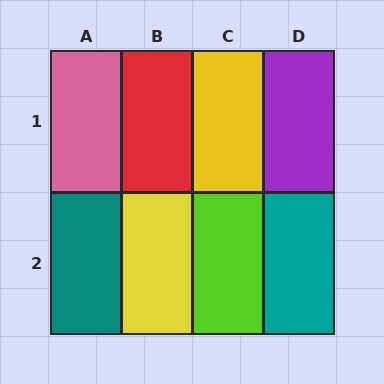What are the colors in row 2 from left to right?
Teal, yellow, lime, teal.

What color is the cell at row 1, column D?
Purple.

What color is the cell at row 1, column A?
Pink.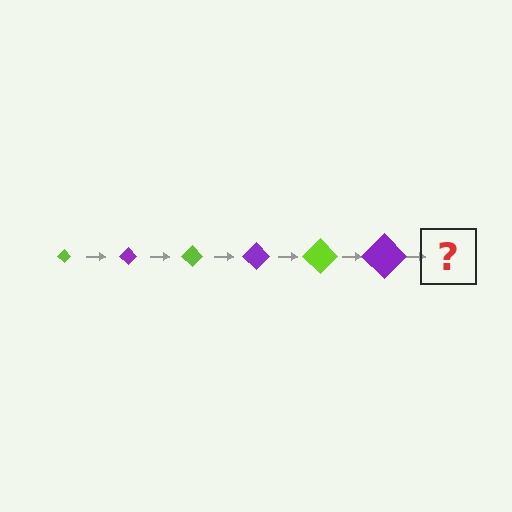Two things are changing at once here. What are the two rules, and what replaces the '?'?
The two rules are that the diamond grows larger each step and the color cycles through lime and purple. The '?' should be a lime diamond, larger than the previous one.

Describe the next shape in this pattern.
It should be a lime diamond, larger than the previous one.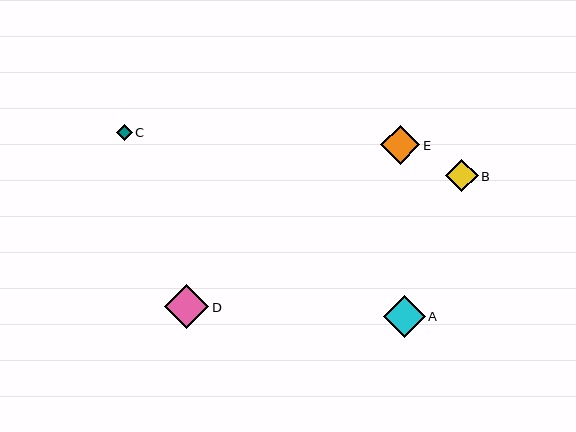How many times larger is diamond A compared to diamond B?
Diamond A is approximately 1.3 times the size of diamond B.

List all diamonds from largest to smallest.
From largest to smallest: D, A, E, B, C.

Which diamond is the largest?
Diamond D is the largest with a size of approximately 44 pixels.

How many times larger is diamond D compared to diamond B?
Diamond D is approximately 1.4 times the size of diamond B.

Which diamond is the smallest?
Diamond C is the smallest with a size of approximately 16 pixels.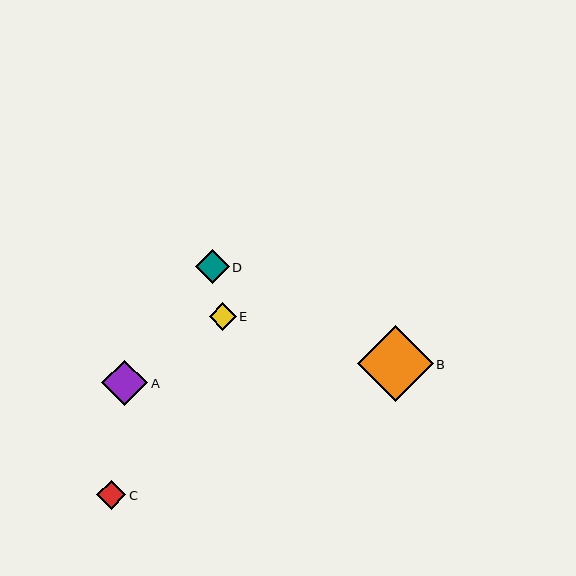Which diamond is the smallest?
Diamond E is the smallest with a size of approximately 27 pixels.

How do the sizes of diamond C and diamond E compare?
Diamond C and diamond E are approximately the same size.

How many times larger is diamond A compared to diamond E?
Diamond A is approximately 1.7 times the size of diamond E.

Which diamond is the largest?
Diamond B is the largest with a size of approximately 76 pixels.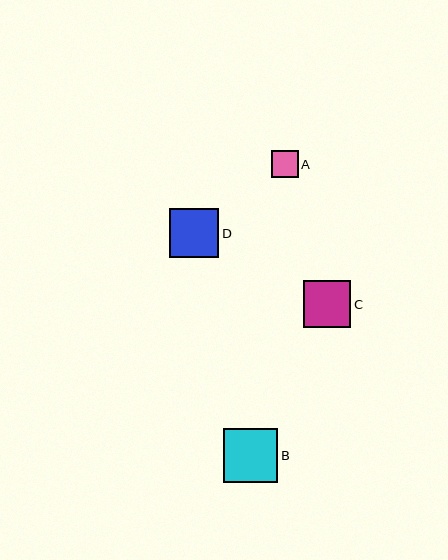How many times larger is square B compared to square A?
Square B is approximately 2.0 times the size of square A.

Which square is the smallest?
Square A is the smallest with a size of approximately 27 pixels.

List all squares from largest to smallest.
From largest to smallest: B, D, C, A.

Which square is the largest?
Square B is the largest with a size of approximately 54 pixels.